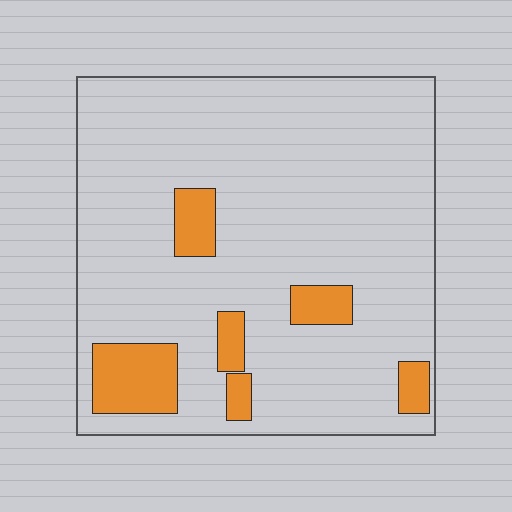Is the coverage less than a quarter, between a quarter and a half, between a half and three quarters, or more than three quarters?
Less than a quarter.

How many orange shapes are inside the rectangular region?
6.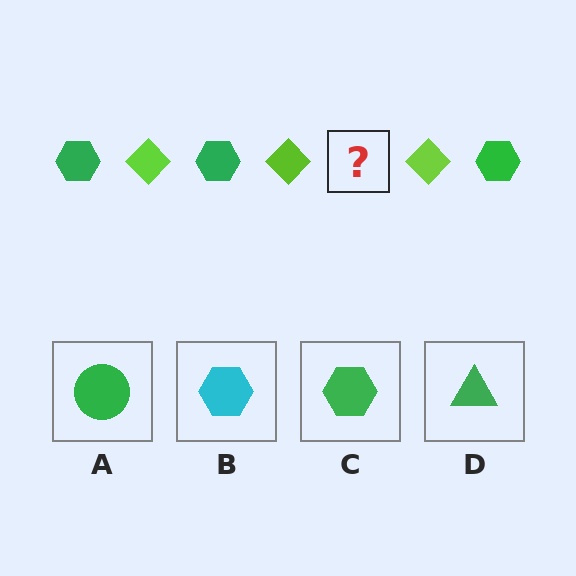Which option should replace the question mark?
Option C.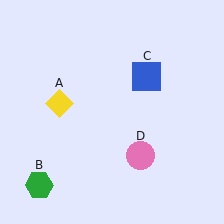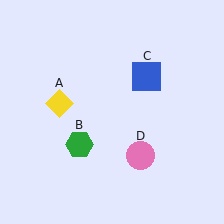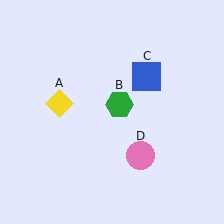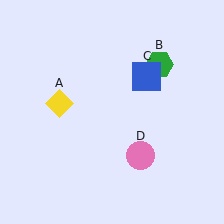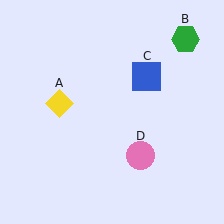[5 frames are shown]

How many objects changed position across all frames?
1 object changed position: green hexagon (object B).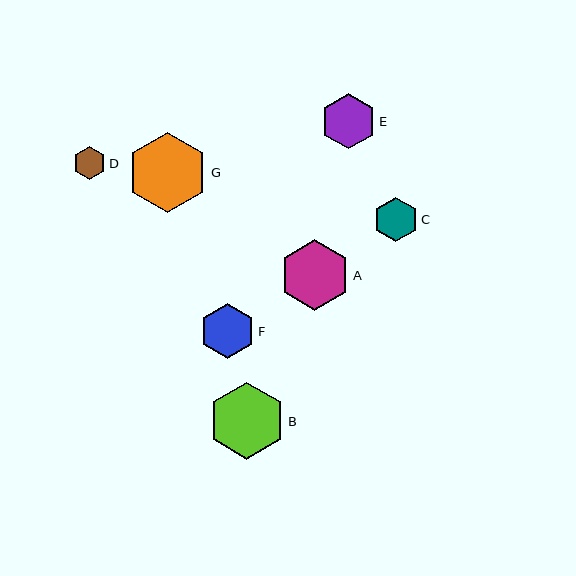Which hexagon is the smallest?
Hexagon D is the smallest with a size of approximately 33 pixels.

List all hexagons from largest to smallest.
From largest to smallest: G, B, A, E, F, C, D.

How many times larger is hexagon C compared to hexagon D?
Hexagon C is approximately 1.3 times the size of hexagon D.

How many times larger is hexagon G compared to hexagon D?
Hexagon G is approximately 2.4 times the size of hexagon D.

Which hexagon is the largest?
Hexagon G is the largest with a size of approximately 80 pixels.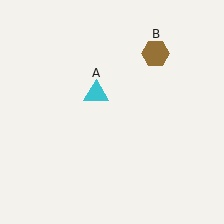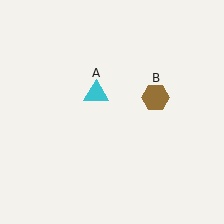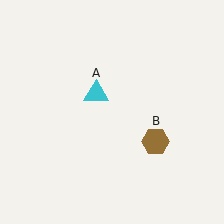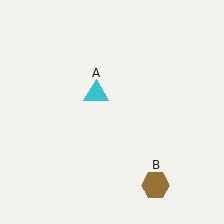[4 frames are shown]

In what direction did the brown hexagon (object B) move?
The brown hexagon (object B) moved down.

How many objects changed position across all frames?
1 object changed position: brown hexagon (object B).